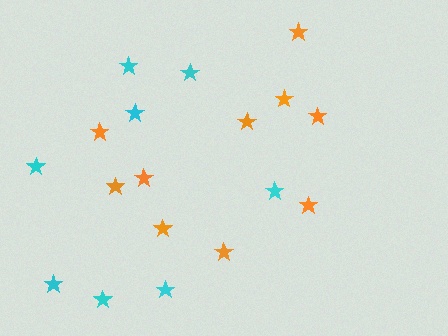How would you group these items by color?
There are 2 groups: one group of cyan stars (8) and one group of orange stars (10).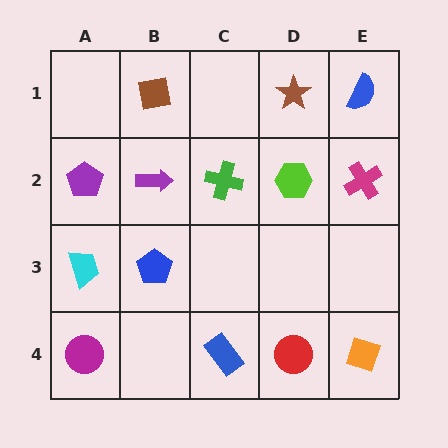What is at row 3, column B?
A blue pentagon.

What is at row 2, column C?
A green cross.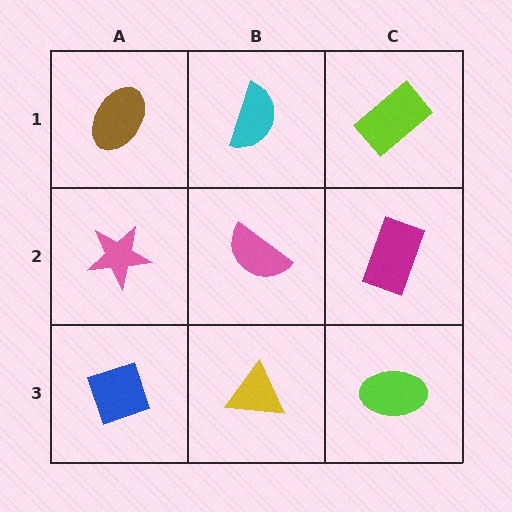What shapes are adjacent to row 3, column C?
A magenta rectangle (row 2, column C), a yellow triangle (row 3, column B).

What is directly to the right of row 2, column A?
A pink semicircle.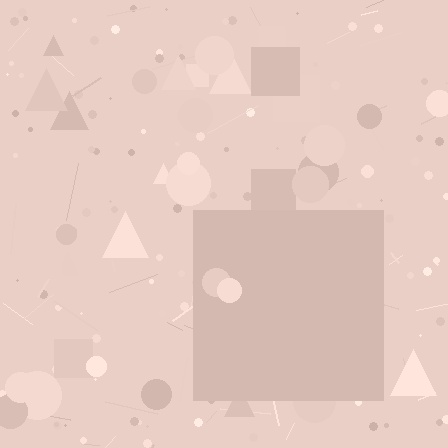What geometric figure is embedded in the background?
A square is embedded in the background.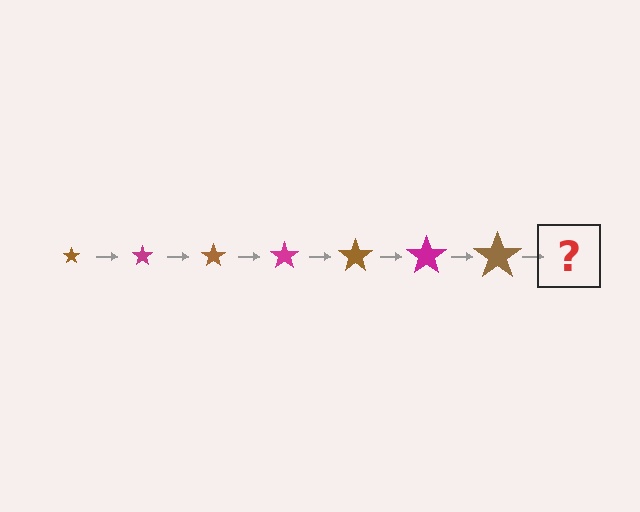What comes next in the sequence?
The next element should be a magenta star, larger than the previous one.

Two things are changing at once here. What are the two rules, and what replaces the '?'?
The two rules are that the star grows larger each step and the color cycles through brown and magenta. The '?' should be a magenta star, larger than the previous one.